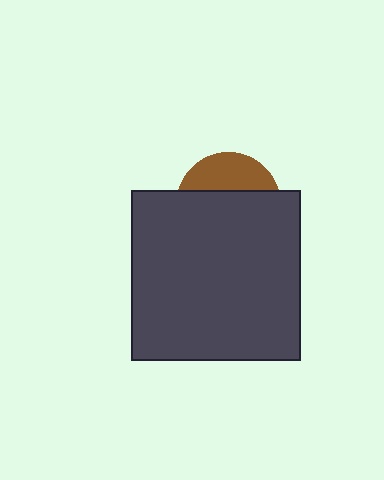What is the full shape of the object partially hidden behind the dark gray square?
The partially hidden object is a brown circle.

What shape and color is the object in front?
The object in front is a dark gray square.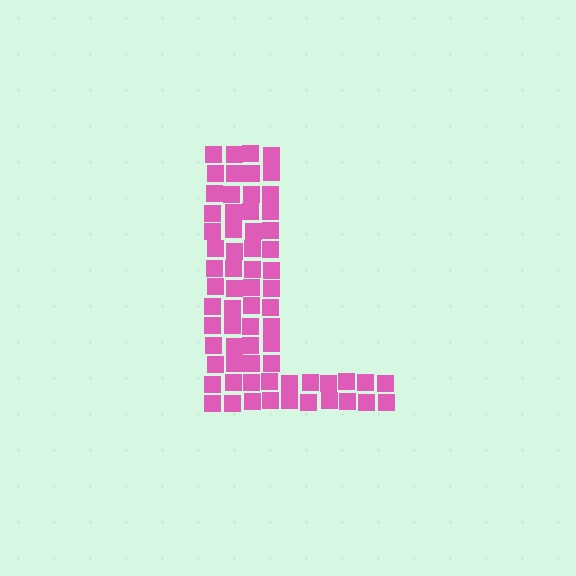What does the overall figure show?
The overall figure shows the letter L.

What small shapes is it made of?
It is made of small squares.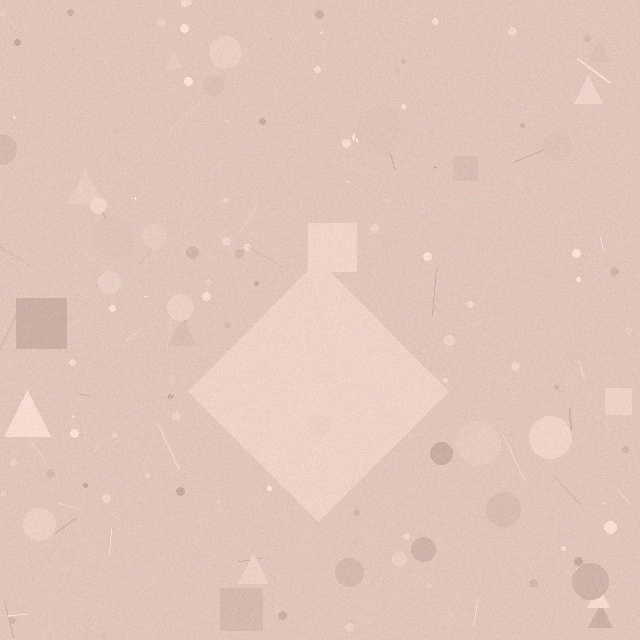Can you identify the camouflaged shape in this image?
The camouflaged shape is a diamond.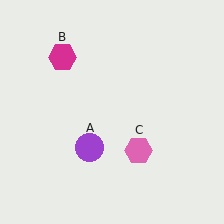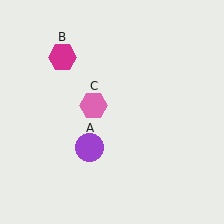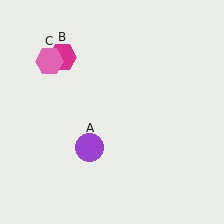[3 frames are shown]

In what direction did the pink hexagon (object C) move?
The pink hexagon (object C) moved up and to the left.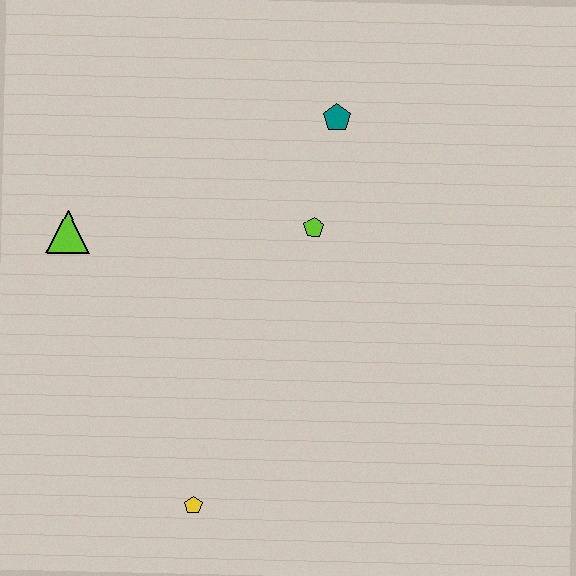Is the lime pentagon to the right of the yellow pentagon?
Yes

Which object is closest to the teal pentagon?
The lime pentagon is closest to the teal pentagon.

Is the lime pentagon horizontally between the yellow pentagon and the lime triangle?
No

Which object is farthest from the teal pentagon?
The yellow pentagon is farthest from the teal pentagon.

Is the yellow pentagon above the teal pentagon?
No